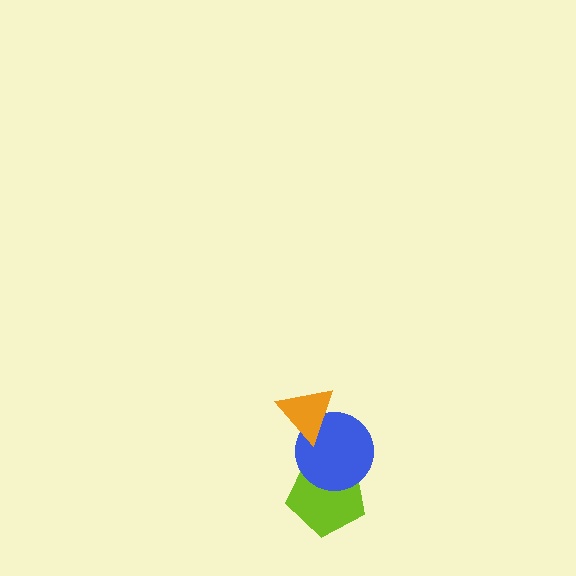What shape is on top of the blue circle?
The orange triangle is on top of the blue circle.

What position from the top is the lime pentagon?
The lime pentagon is 3rd from the top.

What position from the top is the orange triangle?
The orange triangle is 1st from the top.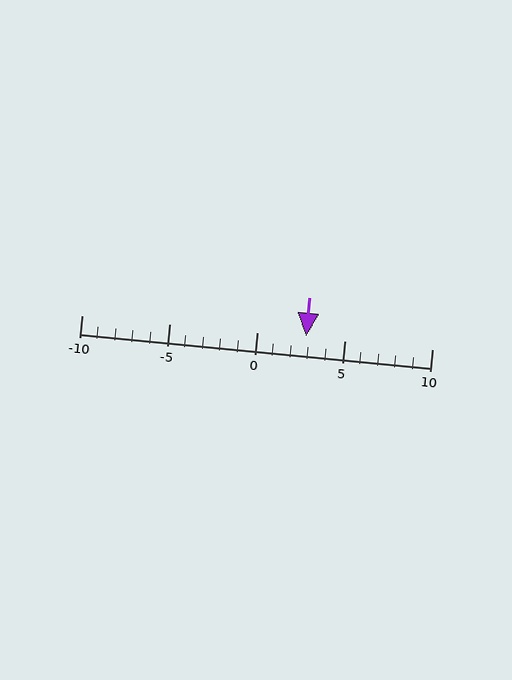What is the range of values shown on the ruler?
The ruler shows values from -10 to 10.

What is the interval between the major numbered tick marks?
The major tick marks are spaced 5 units apart.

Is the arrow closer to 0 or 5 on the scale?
The arrow is closer to 5.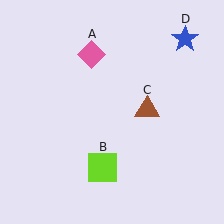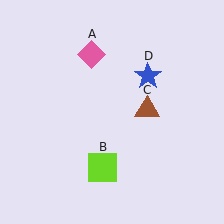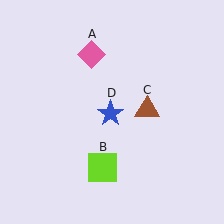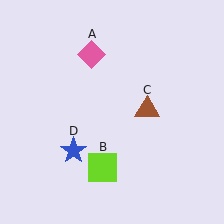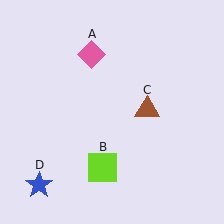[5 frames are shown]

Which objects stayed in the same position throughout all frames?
Pink diamond (object A) and lime square (object B) and brown triangle (object C) remained stationary.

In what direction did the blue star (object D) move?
The blue star (object D) moved down and to the left.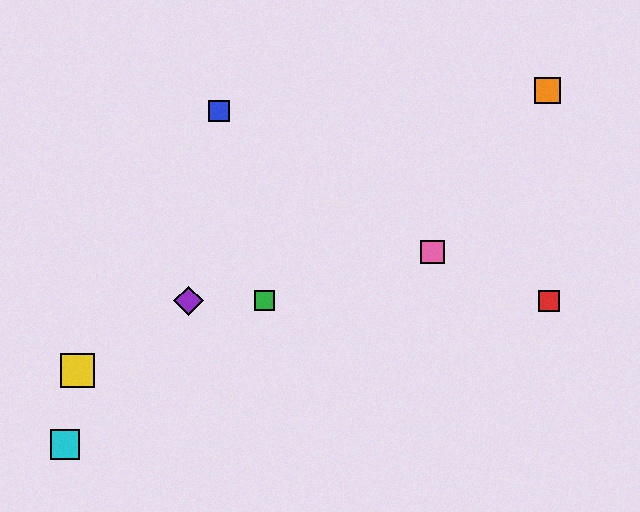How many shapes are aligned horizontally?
3 shapes (the red square, the green square, the purple diamond) are aligned horizontally.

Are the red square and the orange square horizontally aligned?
No, the red square is at y≈301 and the orange square is at y≈91.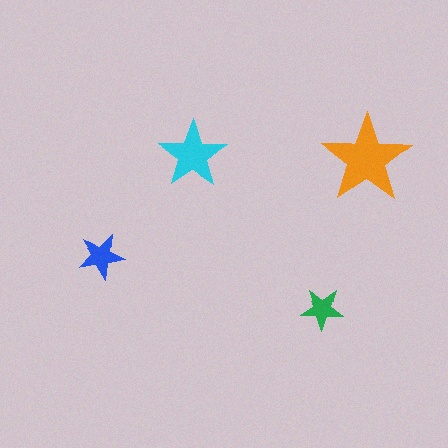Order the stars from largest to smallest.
the orange one, the cyan one, the blue one, the green one.